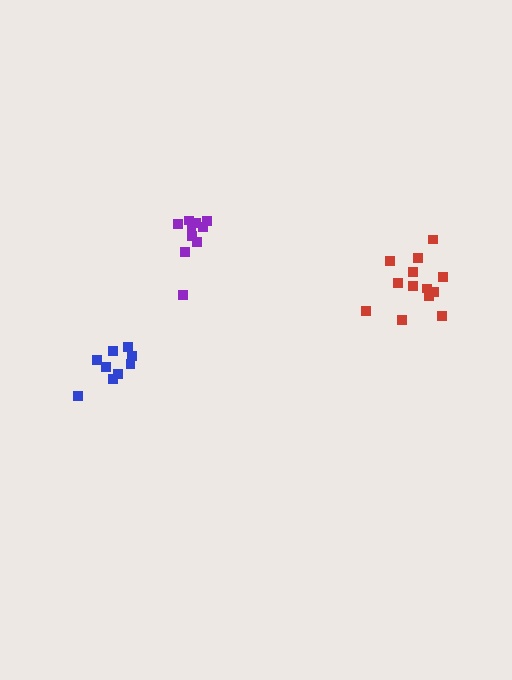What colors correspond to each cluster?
The clusters are colored: purple, blue, red.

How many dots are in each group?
Group 1: 10 dots, Group 2: 9 dots, Group 3: 13 dots (32 total).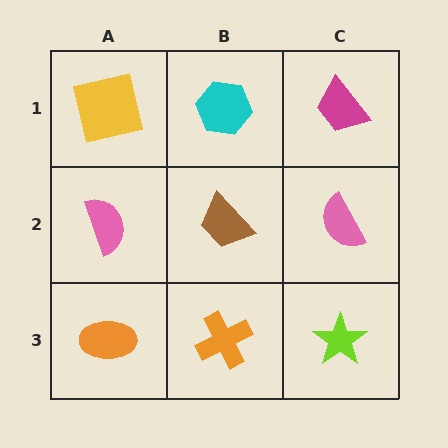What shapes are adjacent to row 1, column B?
A brown trapezoid (row 2, column B), a yellow square (row 1, column A), a magenta trapezoid (row 1, column C).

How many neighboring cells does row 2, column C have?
3.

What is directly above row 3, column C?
A pink semicircle.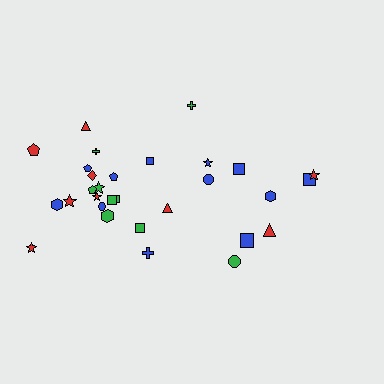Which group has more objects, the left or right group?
The left group.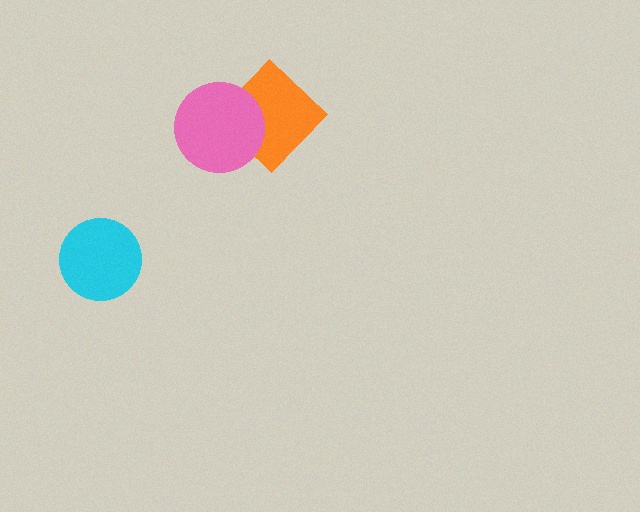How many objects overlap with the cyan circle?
0 objects overlap with the cyan circle.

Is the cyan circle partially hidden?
No, no other shape covers it.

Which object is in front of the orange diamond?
The pink circle is in front of the orange diamond.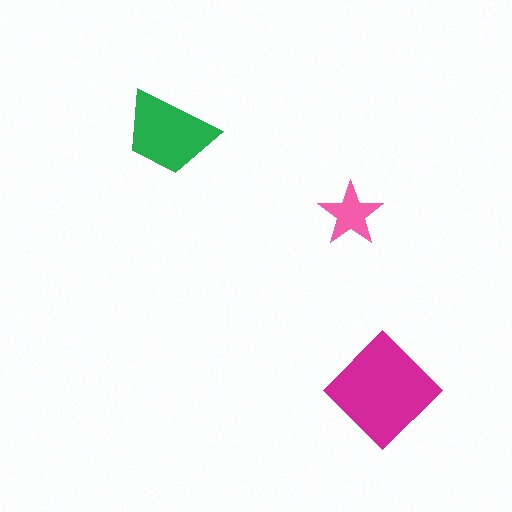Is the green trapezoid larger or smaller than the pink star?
Larger.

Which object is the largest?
The magenta diamond.